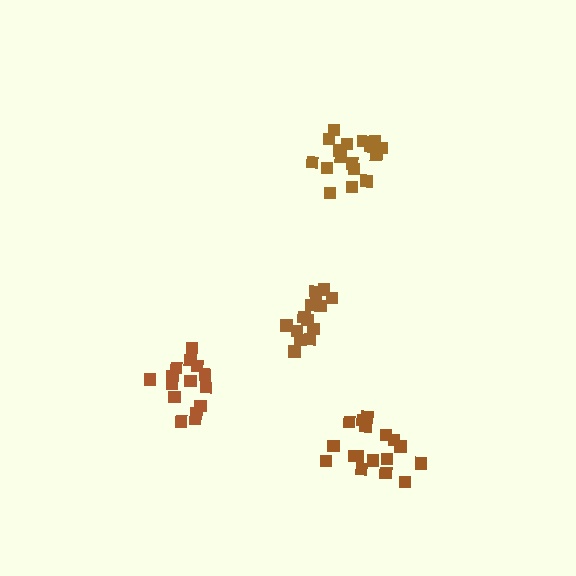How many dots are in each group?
Group 1: 16 dots, Group 2: 17 dots, Group 3: 15 dots, Group 4: 17 dots (65 total).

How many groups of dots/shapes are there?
There are 4 groups.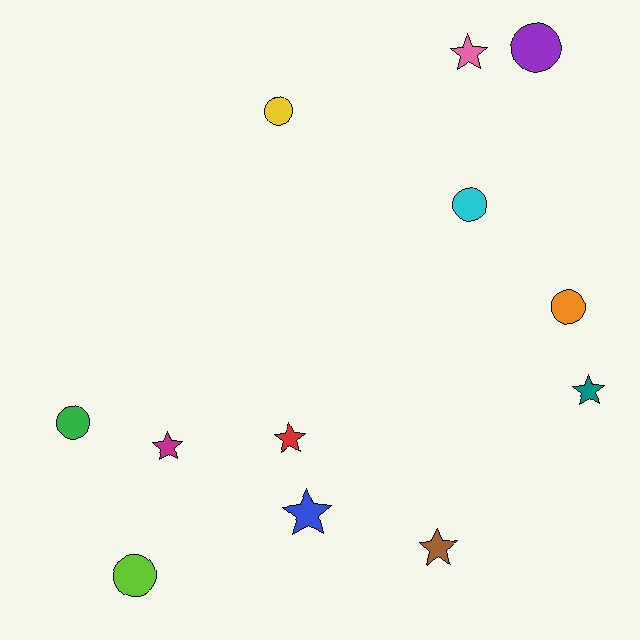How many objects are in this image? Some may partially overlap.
There are 12 objects.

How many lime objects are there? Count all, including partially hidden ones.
There is 1 lime object.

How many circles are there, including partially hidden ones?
There are 6 circles.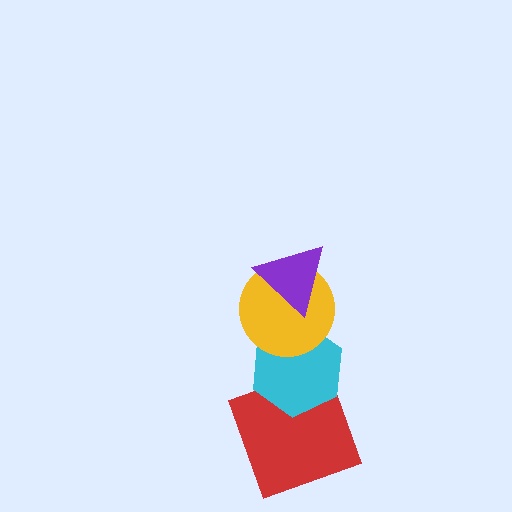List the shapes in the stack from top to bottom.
From top to bottom: the purple triangle, the yellow circle, the cyan hexagon, the red square.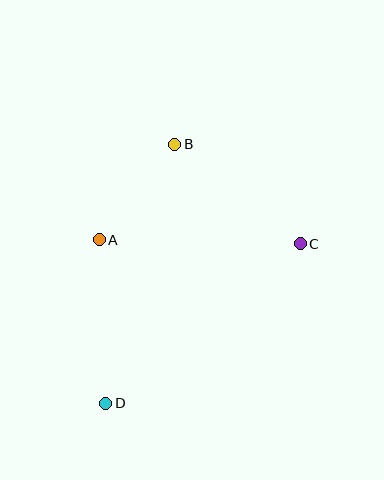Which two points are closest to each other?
Points A and B are closest to each other.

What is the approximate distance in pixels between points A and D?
The distance between A and D is approximately 163 pixels.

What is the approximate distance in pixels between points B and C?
The distance between B and C is approximately 160 pixels.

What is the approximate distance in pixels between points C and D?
The distance between C and D is approximately 251 pixels.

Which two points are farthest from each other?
Points B and D are farthest from each other.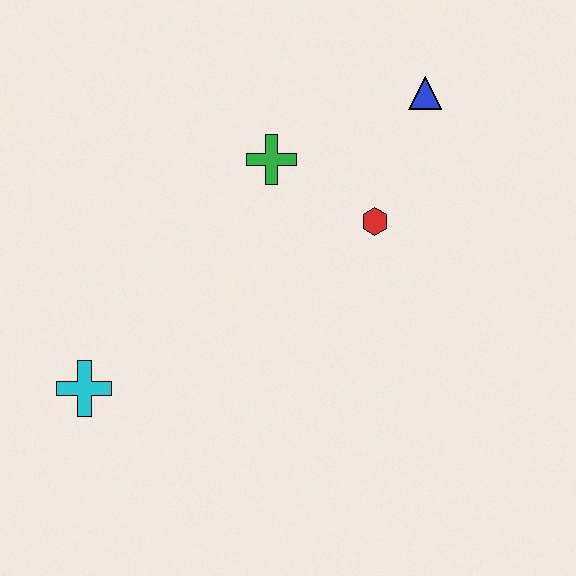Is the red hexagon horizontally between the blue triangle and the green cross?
Yes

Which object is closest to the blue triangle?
The red hexagon is closest to the blue triangle.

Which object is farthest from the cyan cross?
The blue triangle is farthest from the cyan cross.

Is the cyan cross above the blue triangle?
No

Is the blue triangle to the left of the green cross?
No